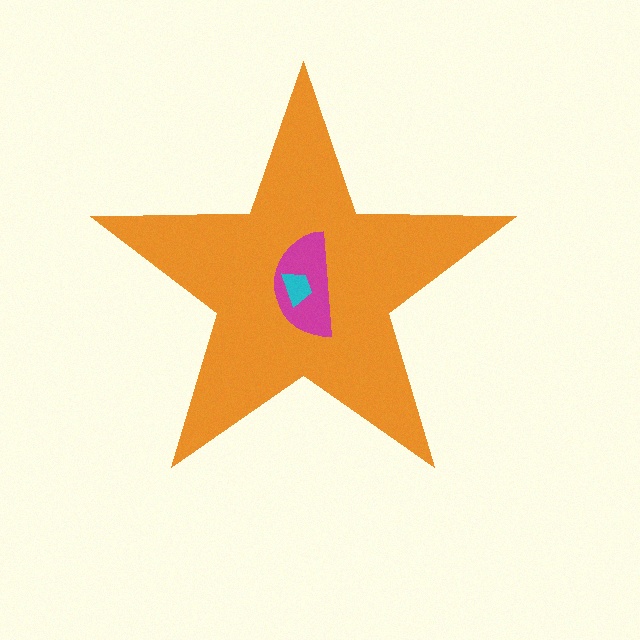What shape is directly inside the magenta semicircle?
The cyan trapezoid.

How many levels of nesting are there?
3.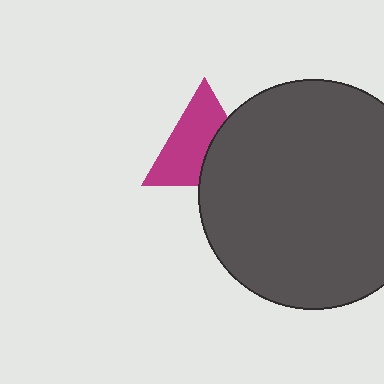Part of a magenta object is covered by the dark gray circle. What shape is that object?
It is a triangle.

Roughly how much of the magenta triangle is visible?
About half of it is visible (roughly 61%).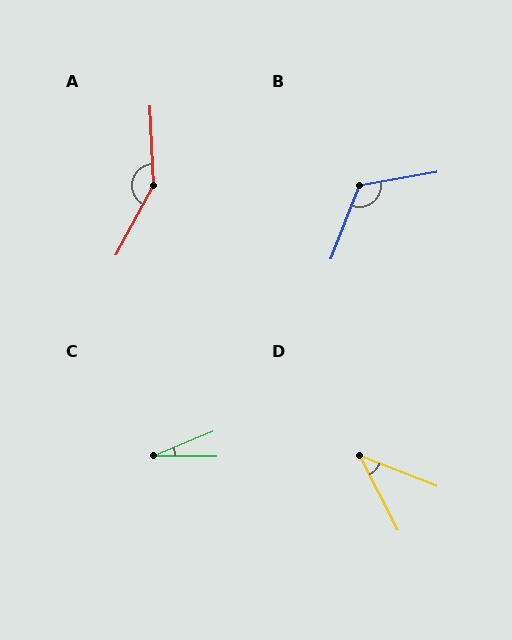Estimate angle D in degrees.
Approximately 41 degrees.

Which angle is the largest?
A, at approximately 149 degrees.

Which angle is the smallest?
C, at approximately 23 degrees.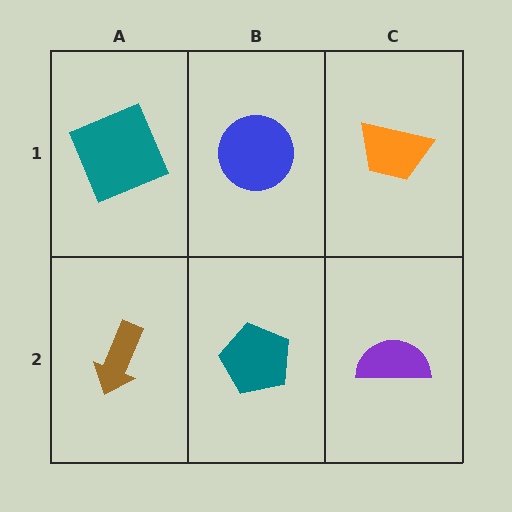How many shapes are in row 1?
3 shapes.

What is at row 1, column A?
A teal square.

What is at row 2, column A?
A brown arrow.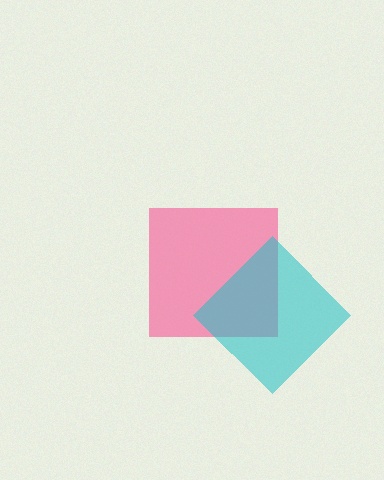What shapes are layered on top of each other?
The layered shapes are: a pink square, a cyan diamond.